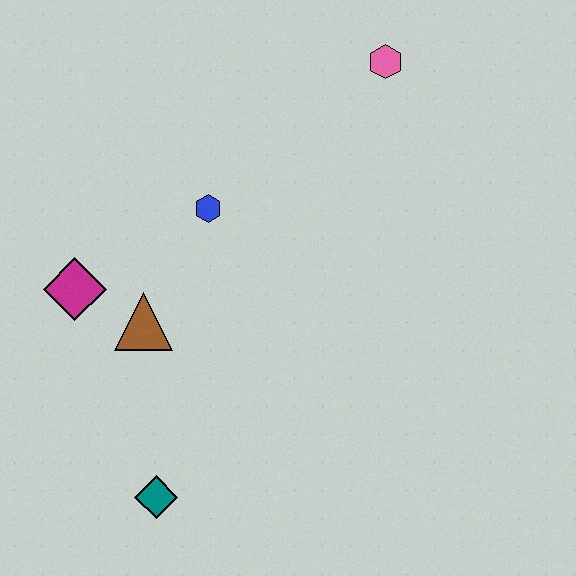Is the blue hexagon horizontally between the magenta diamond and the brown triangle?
No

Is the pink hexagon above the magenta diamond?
Yes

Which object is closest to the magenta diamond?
The brown triangle is closest to the magenta diamond.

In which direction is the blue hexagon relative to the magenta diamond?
The blue hexagon is to the right of the magenta diamond.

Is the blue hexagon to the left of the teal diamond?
No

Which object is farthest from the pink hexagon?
The teal diamond is farthest from the pink hexagon.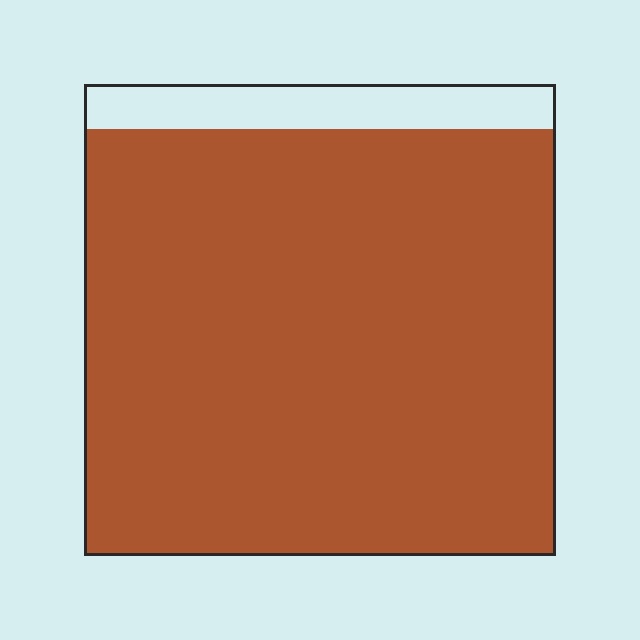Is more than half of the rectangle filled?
Yes.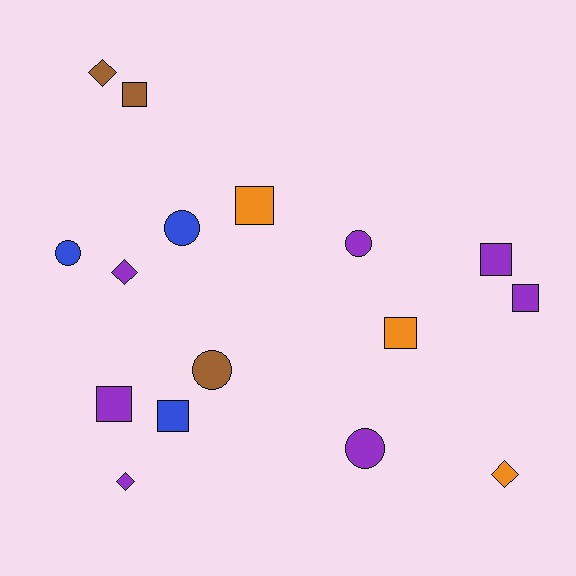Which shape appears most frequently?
Square, with 7 objects.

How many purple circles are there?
There are 2 purple circles.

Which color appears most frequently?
Purple, with 7 objects.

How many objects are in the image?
There are 16 objects.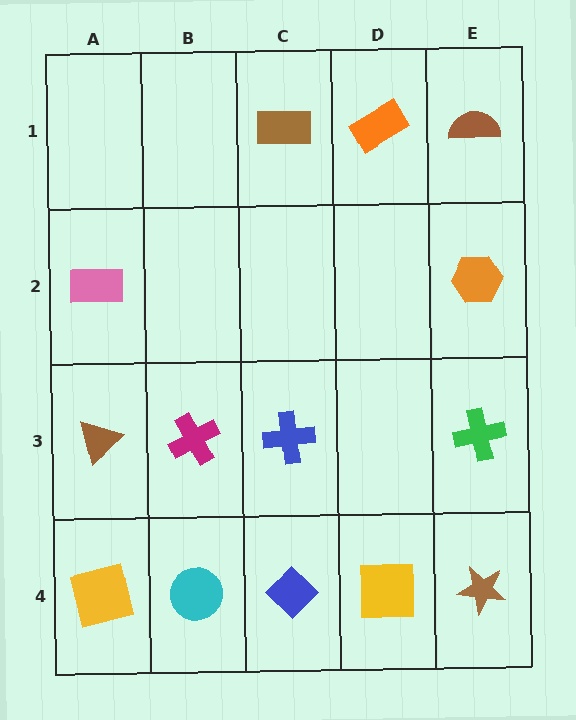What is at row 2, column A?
A pink rectangle.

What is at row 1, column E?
A brown semicircle.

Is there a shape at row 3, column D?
No, that cell is empty.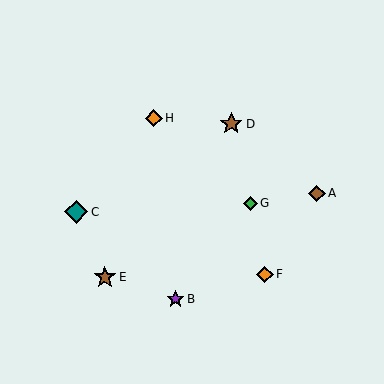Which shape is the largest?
The teal diamond (labeled C) is the largest.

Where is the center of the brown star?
The center of the brown star is at (231, 124).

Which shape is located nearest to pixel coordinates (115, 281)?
The brown star (labeled E) at (105, 277) is nearest to that location.